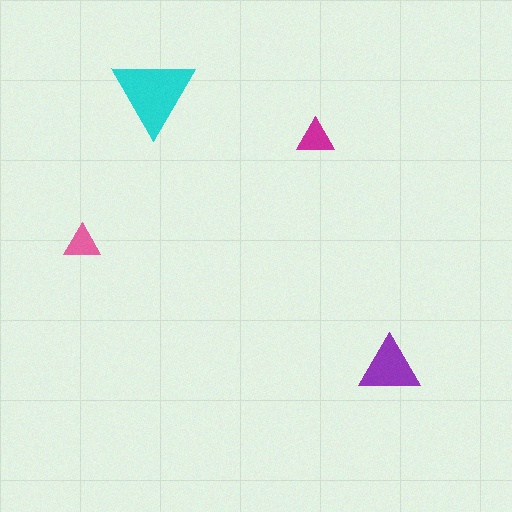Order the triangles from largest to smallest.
the cyan one, the purple one, the magenta one, the pink one.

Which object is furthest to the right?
The purple triangle is rightmost.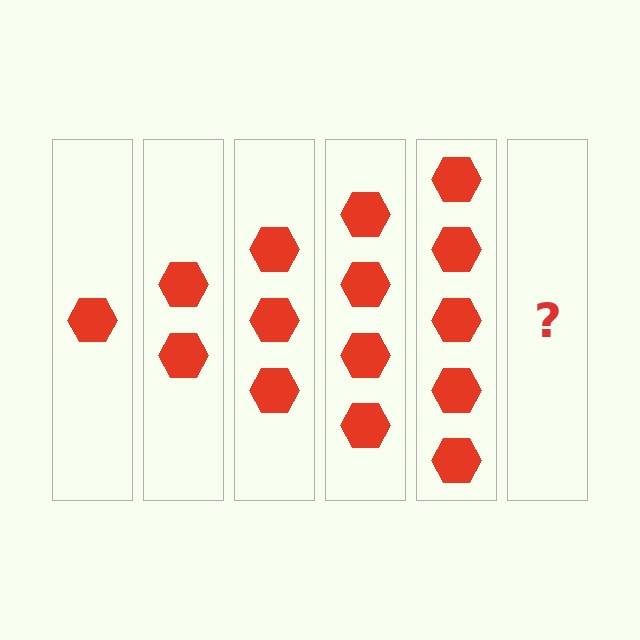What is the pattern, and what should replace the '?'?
The pattern is that each step adds one more hexagon. The '?' should be 6 hexagons.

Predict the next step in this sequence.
The next step is 6 hexagons.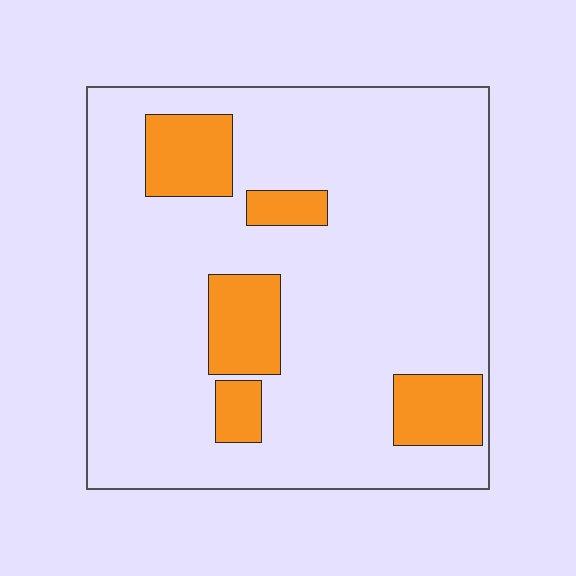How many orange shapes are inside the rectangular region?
5.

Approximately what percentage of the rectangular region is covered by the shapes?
Approximately 15%.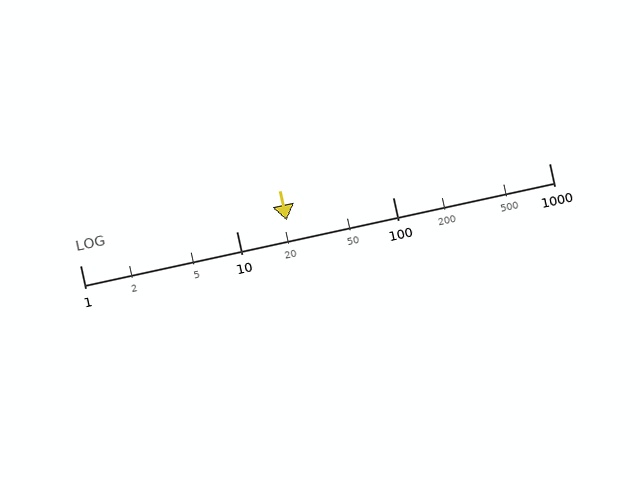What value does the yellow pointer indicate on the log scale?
The pointer indicates approximately 21.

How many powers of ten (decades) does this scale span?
The scale spans 3 decades, from 1 to 1000.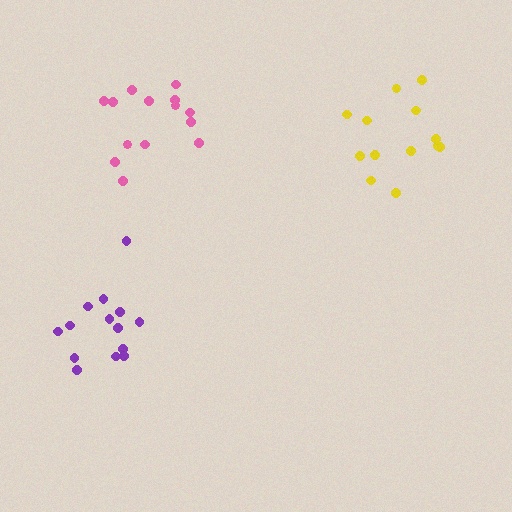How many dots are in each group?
Group 1: 14 dots, Group 2: 14 dots, Group 3: 13 dots (41 total).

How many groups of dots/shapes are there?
There are 3 groups.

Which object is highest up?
The pink cluster is topmost.